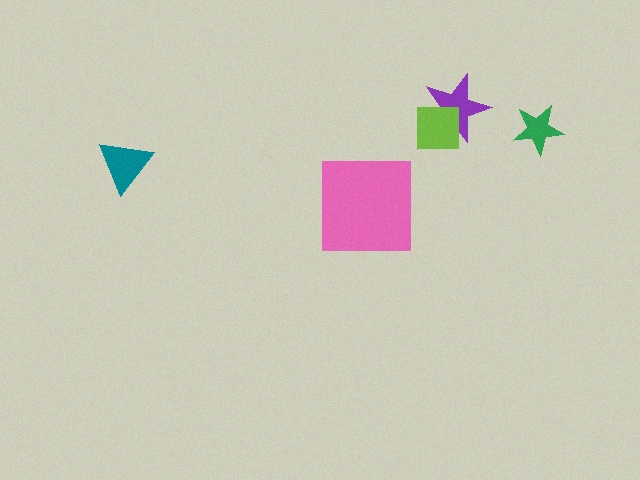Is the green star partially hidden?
No, no other shape covers it.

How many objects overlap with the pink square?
0 objects overlap with the pink square.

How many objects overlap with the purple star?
1 object overlaps with the purple star.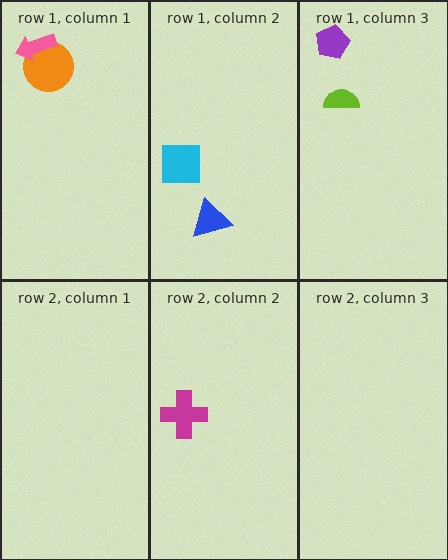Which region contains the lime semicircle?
The row 1, column 3 region.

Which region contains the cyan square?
The row 1, column 2 region.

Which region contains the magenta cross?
The row 2, column 2 region.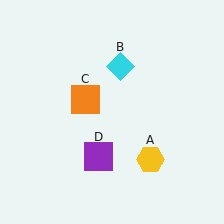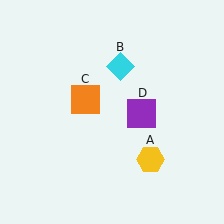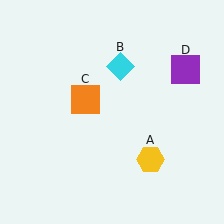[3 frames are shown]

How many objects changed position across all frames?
1 object changed position: purple square (object D).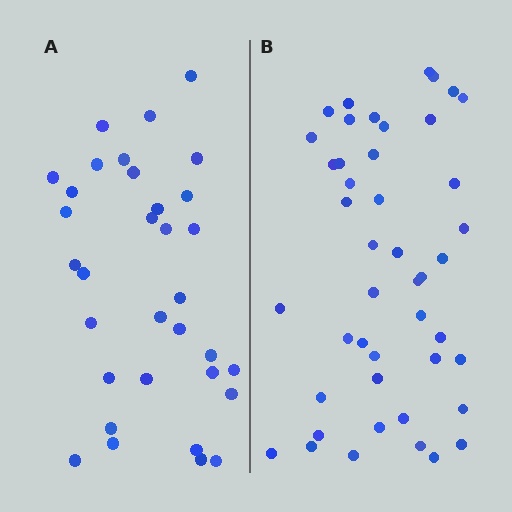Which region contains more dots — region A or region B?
Region B (the right region) has more dots.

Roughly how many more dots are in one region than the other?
Region B has roughly 12 or so more dots than region A.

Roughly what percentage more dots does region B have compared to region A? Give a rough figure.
About 35% more.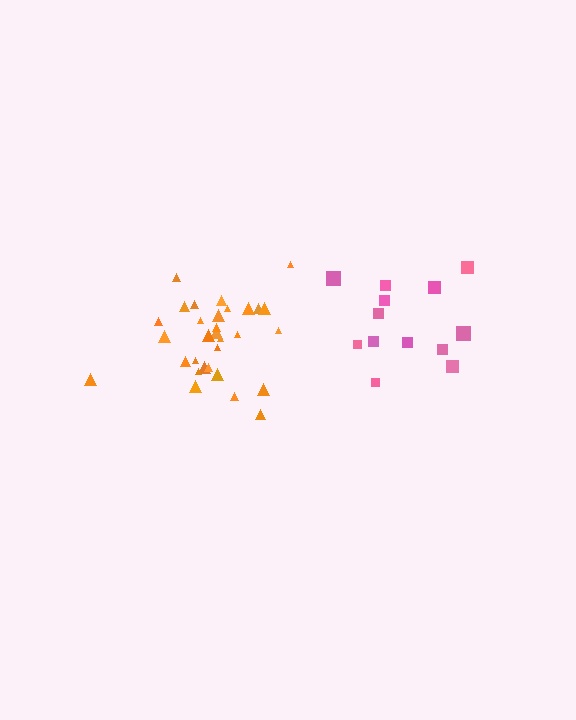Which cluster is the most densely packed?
Orange.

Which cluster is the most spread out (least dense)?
Pink.